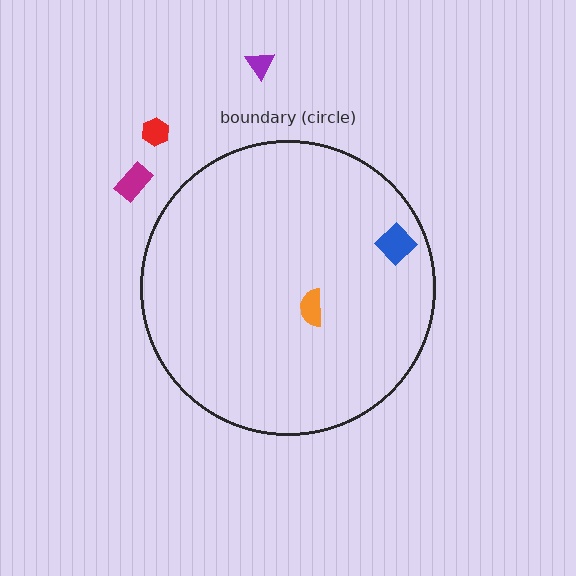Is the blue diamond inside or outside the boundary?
Inside.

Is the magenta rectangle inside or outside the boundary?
Outside.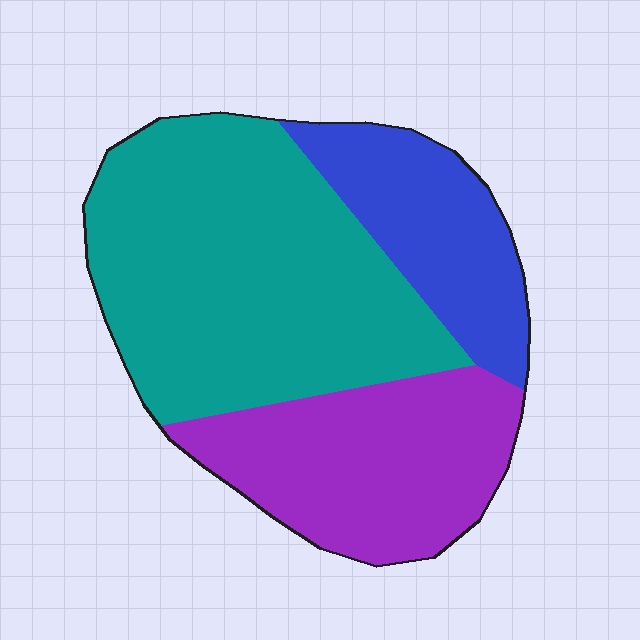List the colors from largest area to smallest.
From largest to smallest: teal, purple, blue.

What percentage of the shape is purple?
Purple covers roughly 30% of the shape.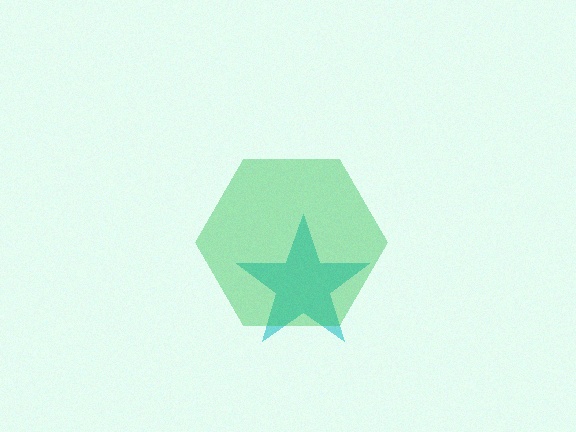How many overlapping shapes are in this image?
There are 2 overlapping shapes in the image.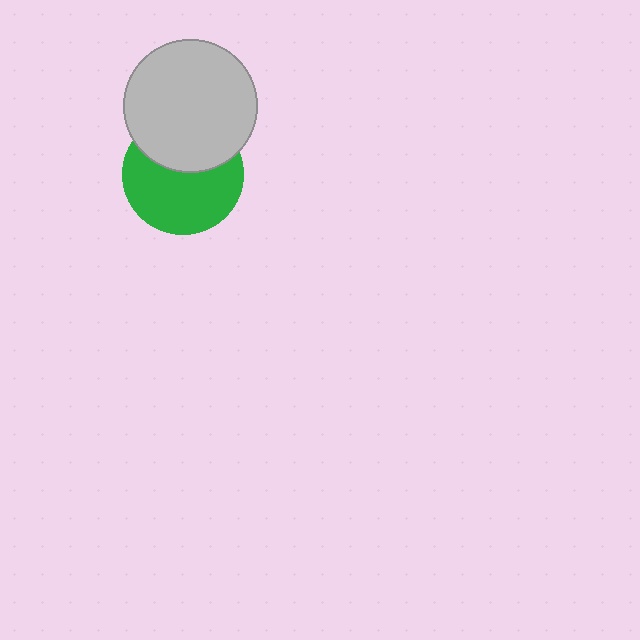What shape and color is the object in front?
The object in front is a light gray circle.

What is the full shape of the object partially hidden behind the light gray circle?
The partially hidden object is a green circle.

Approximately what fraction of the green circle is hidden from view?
Roughly 39% of the green circle is hidden behind the light gray circle.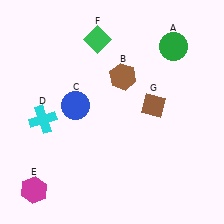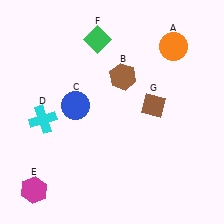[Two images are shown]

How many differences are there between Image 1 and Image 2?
There is 1 difference between the two images.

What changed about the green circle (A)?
In Image 1, A is green. In Image 2, it changed to orange.